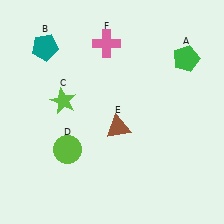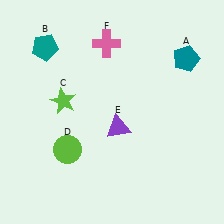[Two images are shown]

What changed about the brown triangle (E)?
In Image 1, E is brown. In Image 2, it changed to purple.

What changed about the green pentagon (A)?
In Image 1, A is green. In Image 2, it changed to teal.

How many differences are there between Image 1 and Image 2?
There are 2 differences between the two images.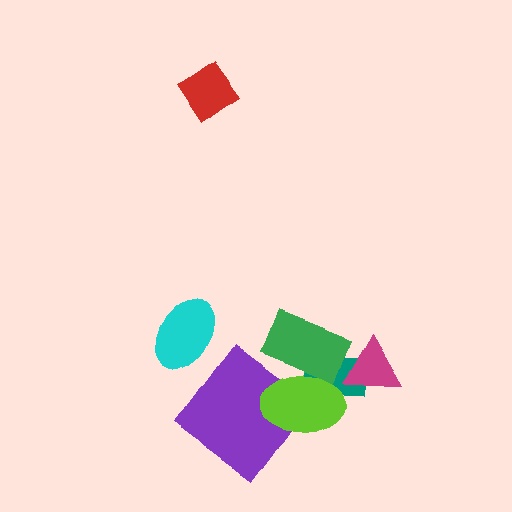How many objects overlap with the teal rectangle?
3 objects overlap with the teal rectangle.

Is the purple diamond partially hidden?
Yes, it is partially covered by another shape.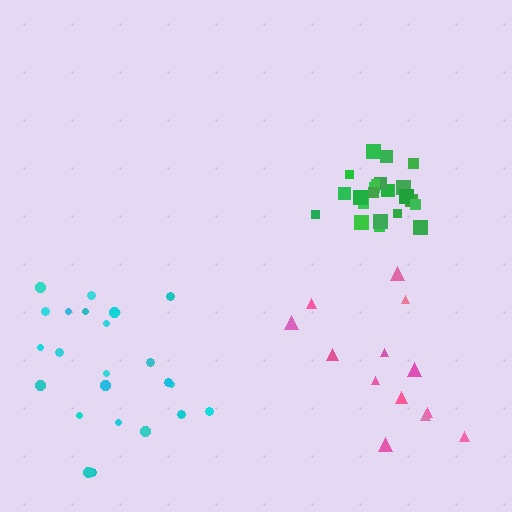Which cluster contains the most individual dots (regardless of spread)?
Cyan (23).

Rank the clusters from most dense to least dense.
green, cyan, pink.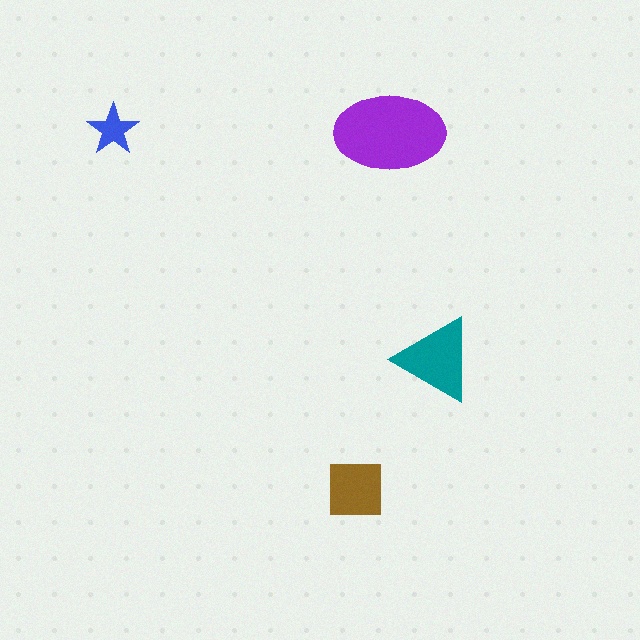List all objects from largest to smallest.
The purple ellipse, the teal triangle, the brown square, the blue star.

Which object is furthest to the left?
The blue star is leftmost.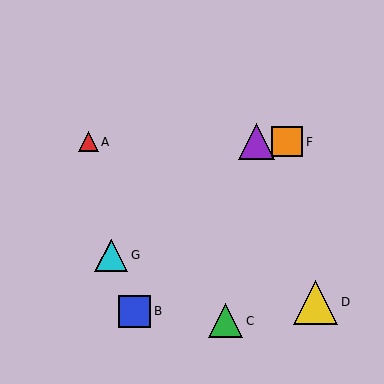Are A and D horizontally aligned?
No, A is at y≈142 and D is at y≈302.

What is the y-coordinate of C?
Object C is at y≈321.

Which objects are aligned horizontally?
Objects A, E, F are aligned horizontally.